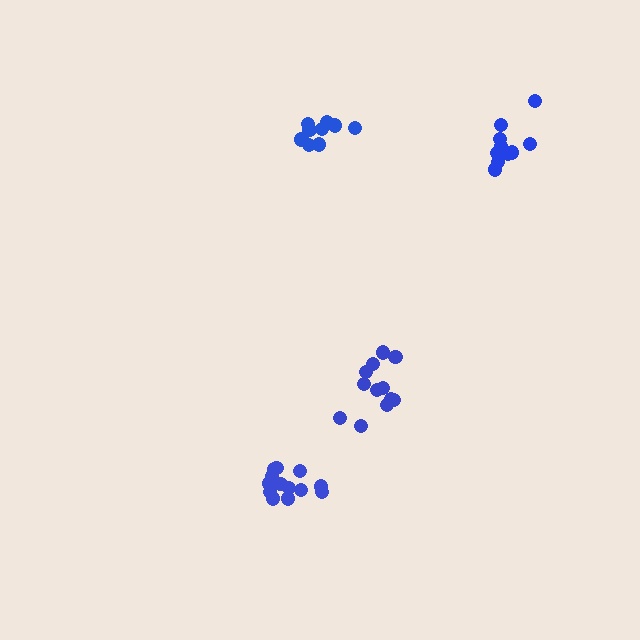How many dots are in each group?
Group 1: 14 dots, Group 2: 9 dots, Group 3: 10 dots, Group 4: 12 dots (45 total).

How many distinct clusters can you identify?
There are 4 distinct clusters.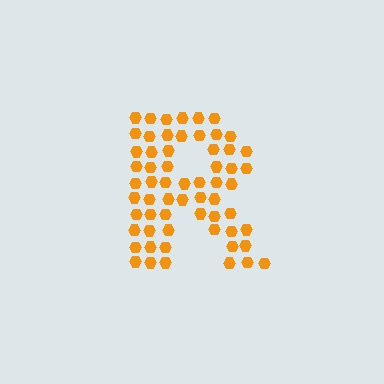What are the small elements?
The small elements are hexagons.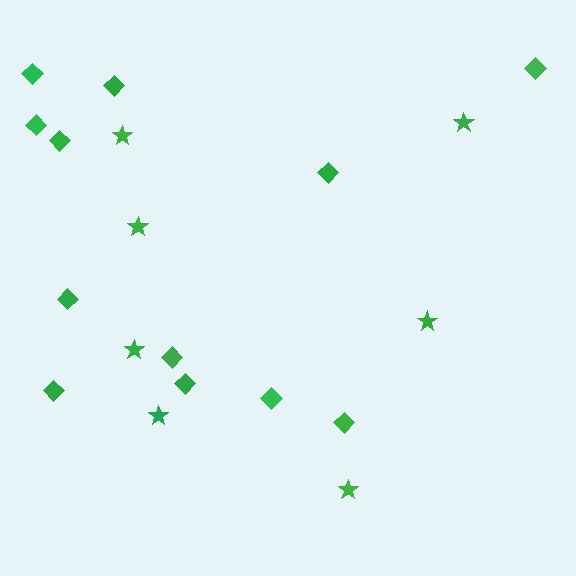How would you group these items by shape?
There are 2 groups: one group of stars (7) and one group of diamonds (12).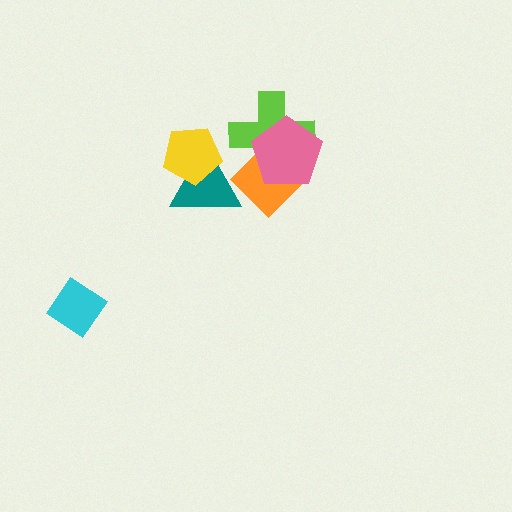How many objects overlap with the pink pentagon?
2 objects overlap with the pink pentagon.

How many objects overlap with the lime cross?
2 objects overlap with the lime cross.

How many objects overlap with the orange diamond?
3 objects overlap with the orange diamond.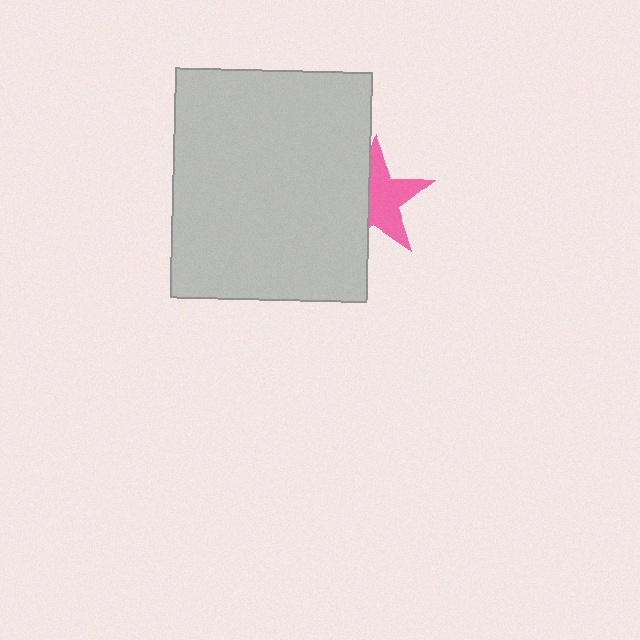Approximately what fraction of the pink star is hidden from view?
Roughly 43% of the pink star is hidden behind the light gray rectangle.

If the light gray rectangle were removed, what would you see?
You would see the complete pink star.